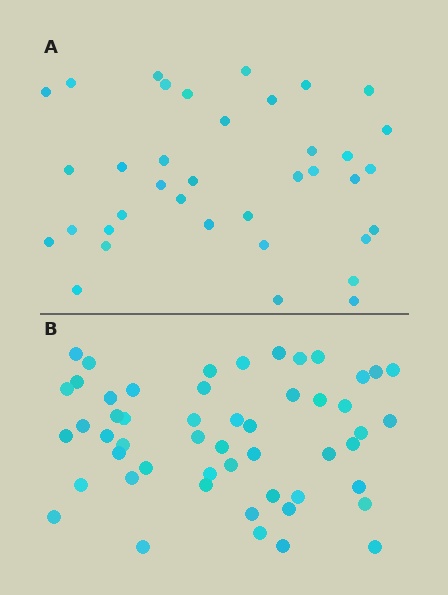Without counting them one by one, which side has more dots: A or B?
Region B (the bottom region) has more dots.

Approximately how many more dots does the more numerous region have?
Region B has approximately 15 more dots than region A.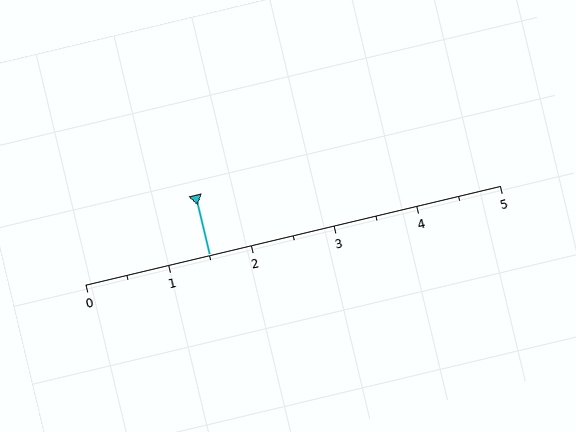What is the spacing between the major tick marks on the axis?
The major ticks are spaced 1 apart.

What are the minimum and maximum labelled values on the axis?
The axis runs from 0 to 5.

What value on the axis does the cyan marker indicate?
The marker indicates approximately 1.5.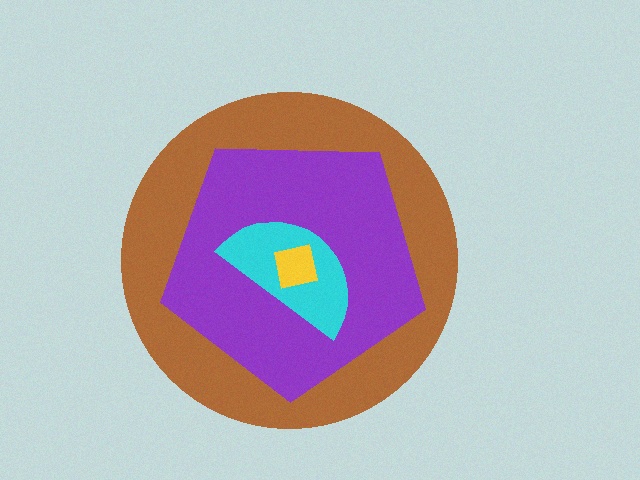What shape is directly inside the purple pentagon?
The cyan semicircle.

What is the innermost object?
The yellow square.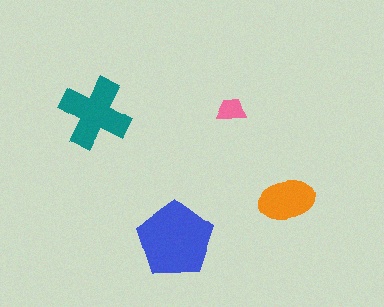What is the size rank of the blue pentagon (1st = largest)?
1st.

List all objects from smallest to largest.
The pink trapezoid, the orange ellipse, the teal cross, the blue pentagon.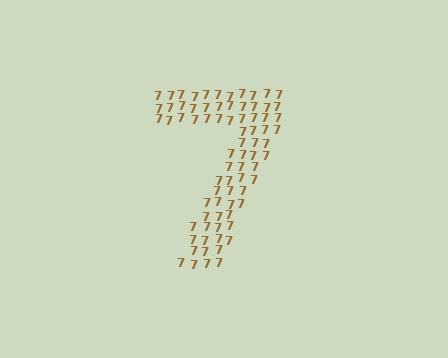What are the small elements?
The small elements are digit 7's.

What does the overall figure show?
The overall figure shows the digit 7.